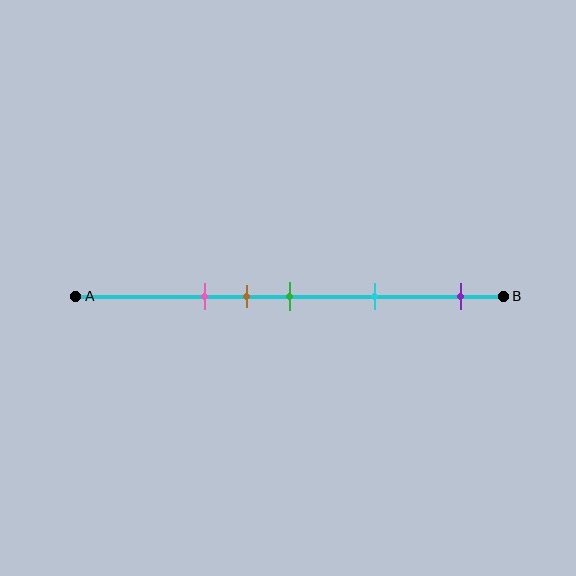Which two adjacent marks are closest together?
The brown and green marks are the closest adjacent pair.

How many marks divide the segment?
There are 5 marks dividing the segment.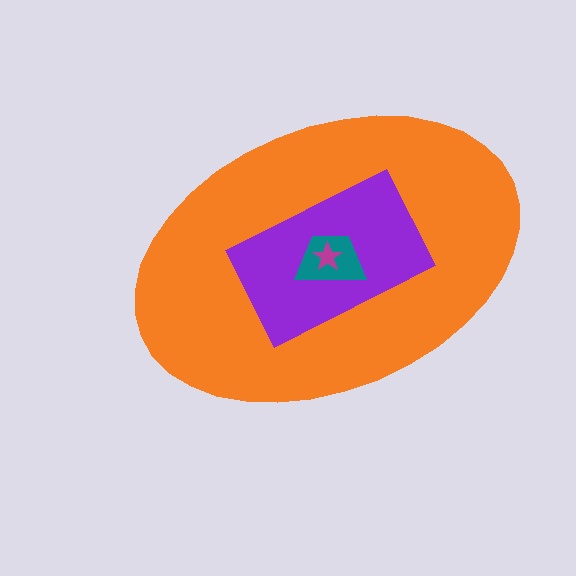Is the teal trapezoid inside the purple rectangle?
Yes.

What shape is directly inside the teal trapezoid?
The magenta star.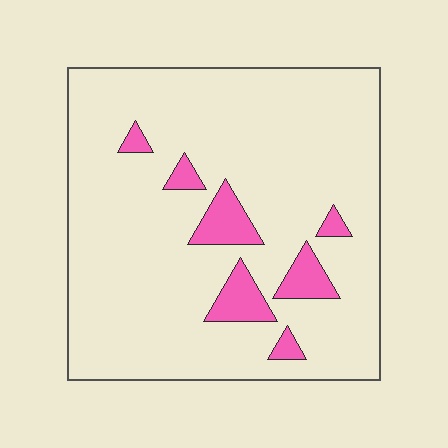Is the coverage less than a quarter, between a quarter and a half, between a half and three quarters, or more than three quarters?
Less than a quarter.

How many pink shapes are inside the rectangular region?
7.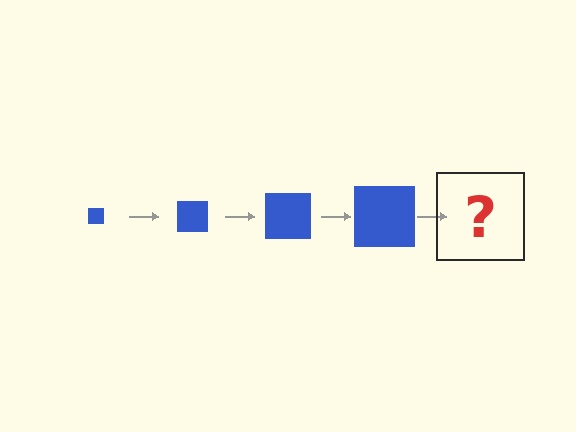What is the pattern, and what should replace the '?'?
The pattern is that the square gets progressively larger each step. The '?' should be a blue square, larger than the previous one.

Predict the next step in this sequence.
The next step is a blue square, larger than the previous one.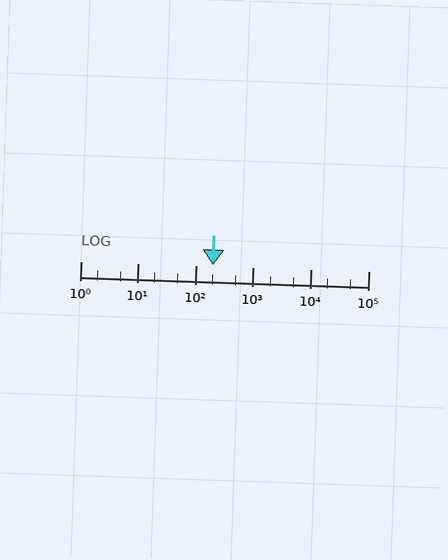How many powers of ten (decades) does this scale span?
The scale spans 5 decades, from 1 to 100000.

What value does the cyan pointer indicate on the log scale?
The pointer indicates approximately 200.